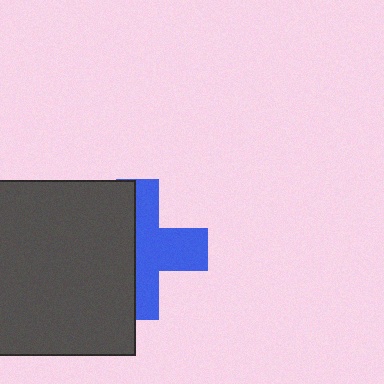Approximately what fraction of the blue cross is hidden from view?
Roughly 47% of the blue cross is hidden behind the dark gray square.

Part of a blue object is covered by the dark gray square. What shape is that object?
It is a cross.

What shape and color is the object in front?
The object in front is a dark gray square.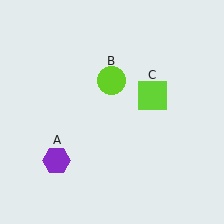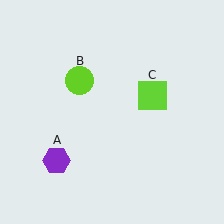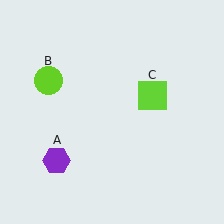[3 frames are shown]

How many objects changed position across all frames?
1 object changed position: lime circle (object B).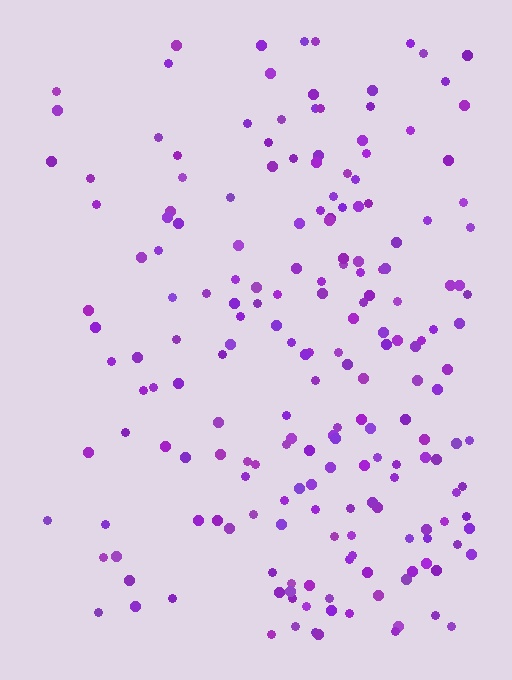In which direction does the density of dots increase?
From left to right, with the right side densest.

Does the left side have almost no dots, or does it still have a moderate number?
Still a moderate number, just noticeably fewer than the right.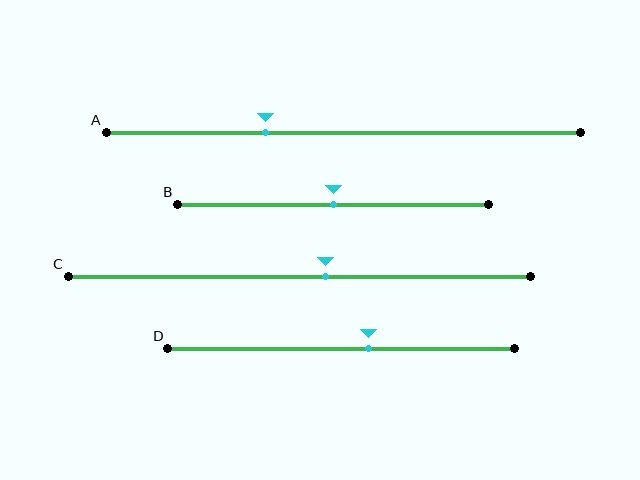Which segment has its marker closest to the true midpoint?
Segment B has its marker closest to the true midpoint.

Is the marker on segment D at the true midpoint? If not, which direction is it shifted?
No, the marker on segment D is shifted to the right by about 8% of the segment length.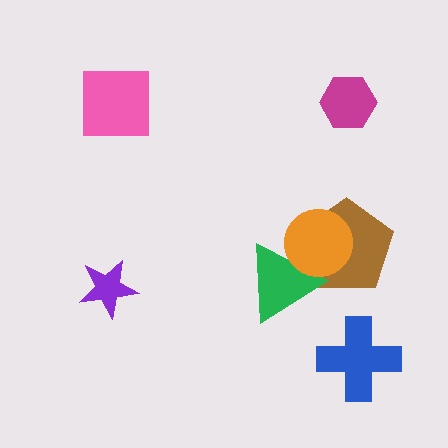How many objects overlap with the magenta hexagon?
0 objects overlap with the magenta hexagon.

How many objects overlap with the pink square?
0 objects overlap with the pink square.